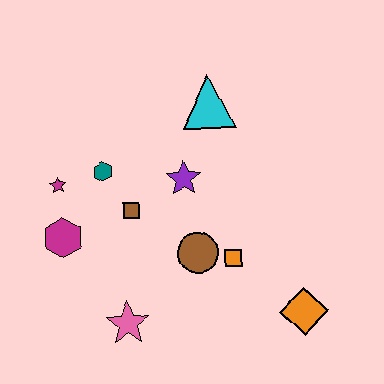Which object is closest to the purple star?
The brown square is closest to the purple star.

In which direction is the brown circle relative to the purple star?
The brown circle is below the purple star.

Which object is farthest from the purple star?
The orange diamond is farthest from the purple star.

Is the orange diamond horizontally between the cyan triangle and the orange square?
No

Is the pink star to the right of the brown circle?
No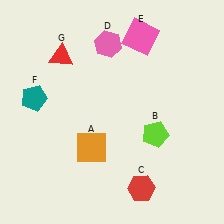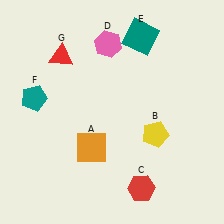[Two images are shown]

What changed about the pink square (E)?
In Image 1, E is pink. In Image 2, it changed to teal.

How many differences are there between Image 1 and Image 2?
There are 2 differences between the two images.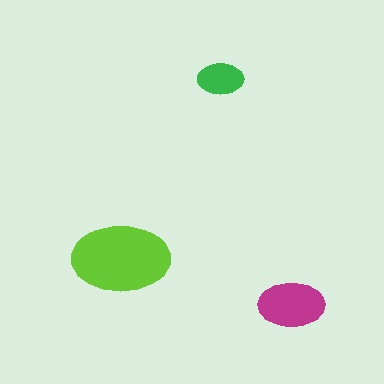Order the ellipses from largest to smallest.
the lime one, the magenta one, the green one.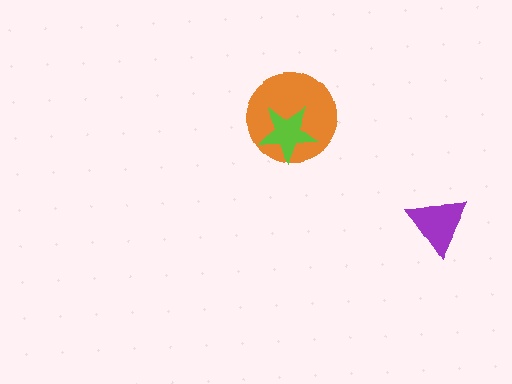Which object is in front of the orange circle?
The lime star is in front of the orange circle.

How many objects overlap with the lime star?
1 object overlaps with the lime star.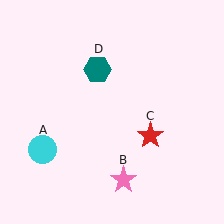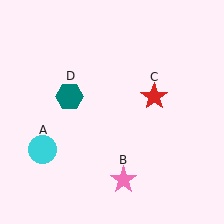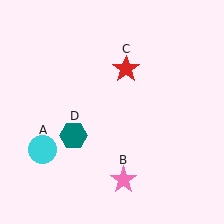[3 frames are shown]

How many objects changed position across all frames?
2 objects changed position: red star (object C), teal hexagon (object D).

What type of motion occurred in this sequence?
The red star (object C), teal hexagon (object D) rotated counterclockwise around the center of the scene.